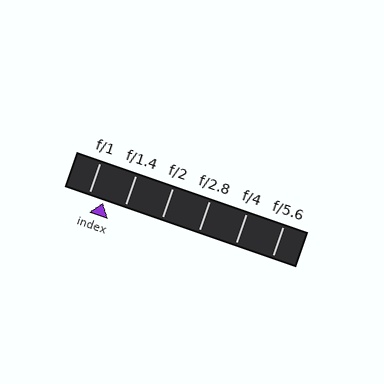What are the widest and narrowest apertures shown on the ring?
The widest aperture shown is f/1 and the narrowest is f/5.6.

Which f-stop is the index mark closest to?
The index mark is closest to f/1.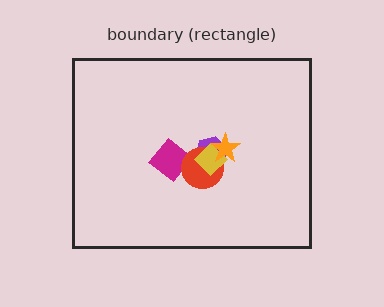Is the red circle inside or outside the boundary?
Inside.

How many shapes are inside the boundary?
5 inside, 0 outside.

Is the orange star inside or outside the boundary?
Inside.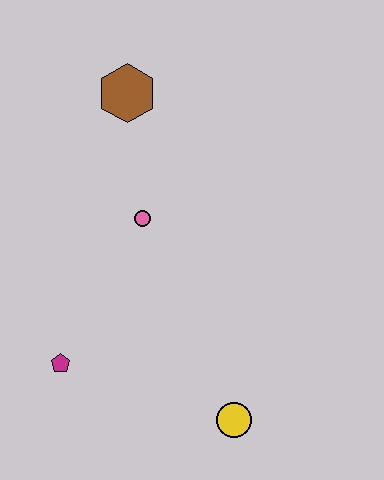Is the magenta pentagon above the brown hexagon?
No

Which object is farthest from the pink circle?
The yellow circle is farthest from the pink circle.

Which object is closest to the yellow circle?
The magenta pentagon is closest to the yellow circle.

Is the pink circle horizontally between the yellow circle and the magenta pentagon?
Yes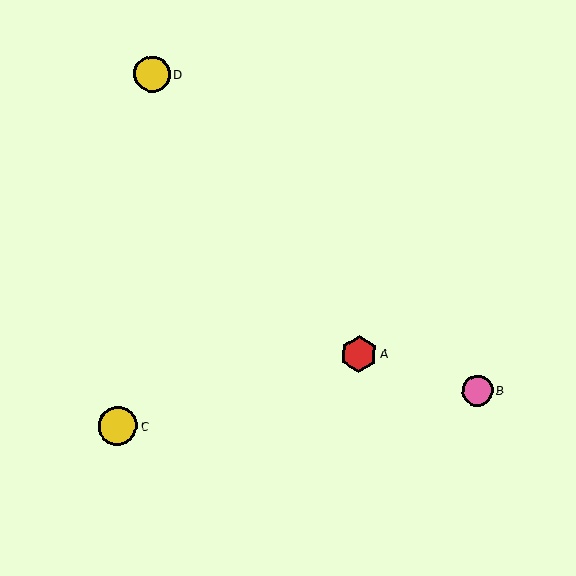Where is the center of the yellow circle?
The center of the yellow circle is at (152, 74).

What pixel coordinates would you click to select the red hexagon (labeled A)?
Click at (359, 354) to select the red hexagon A.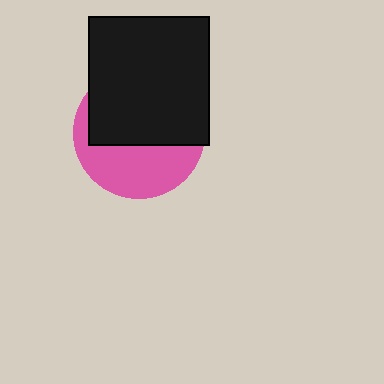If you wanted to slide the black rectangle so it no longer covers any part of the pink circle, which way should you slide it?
Slide it up — that is the most direct way to separate the two shapes.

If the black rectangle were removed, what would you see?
You would see the complete pink circle.